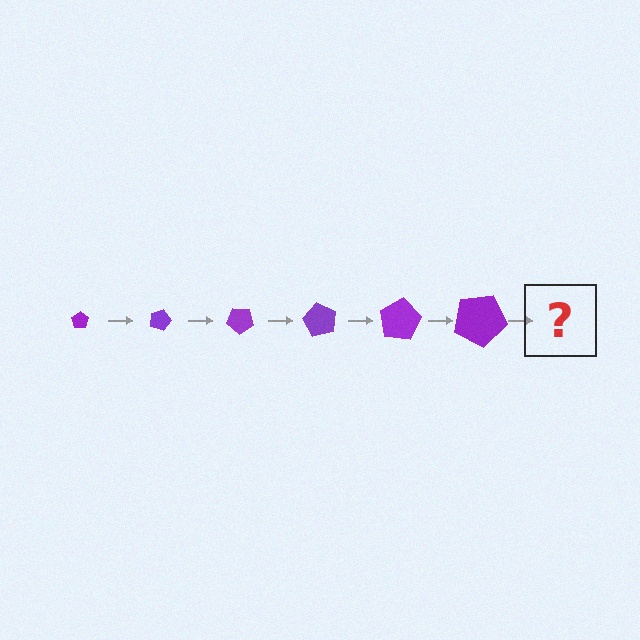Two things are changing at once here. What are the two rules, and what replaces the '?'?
The two rules are that the pentagon grows larger each step and it rotates 20 degrees each step. The '?' should be a pentagon, larger than the previous one and rotated 120 degrees from the start.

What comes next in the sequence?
The next element should be a pentagon, larger than the previous one and rotated 120 degrees from the start.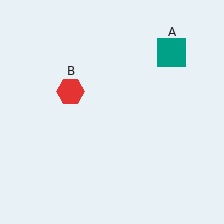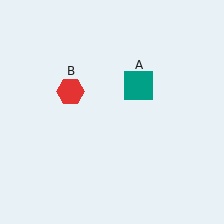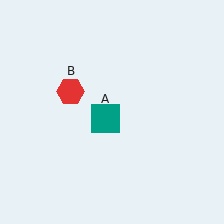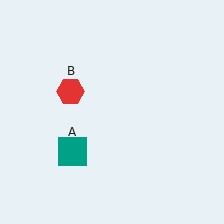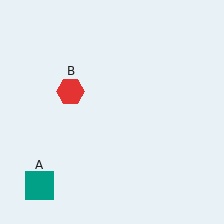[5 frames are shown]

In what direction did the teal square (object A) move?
The teal square (object A) moved down and to the left.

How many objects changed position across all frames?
1 object changed position: teal square (object A).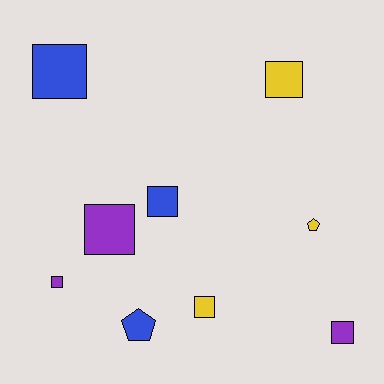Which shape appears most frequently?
Square, with 7 objects.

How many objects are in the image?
There are 9 objects.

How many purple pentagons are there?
There are no purple pentagons.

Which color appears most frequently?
Blue, with 3 objects.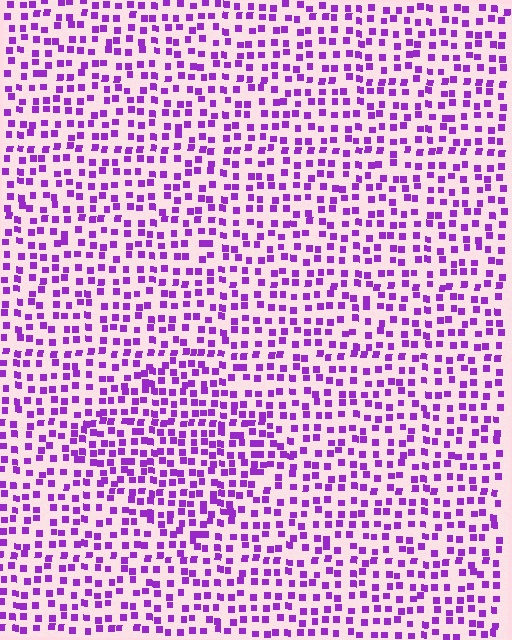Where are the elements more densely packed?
The elements are more densely packed inside the diamond boundary.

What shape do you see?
I see a diamond.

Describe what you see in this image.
The image contains small purple elements arranged at two different densities. A diamond-shaped region is visible where the elements are more densely packed than the surrounding area.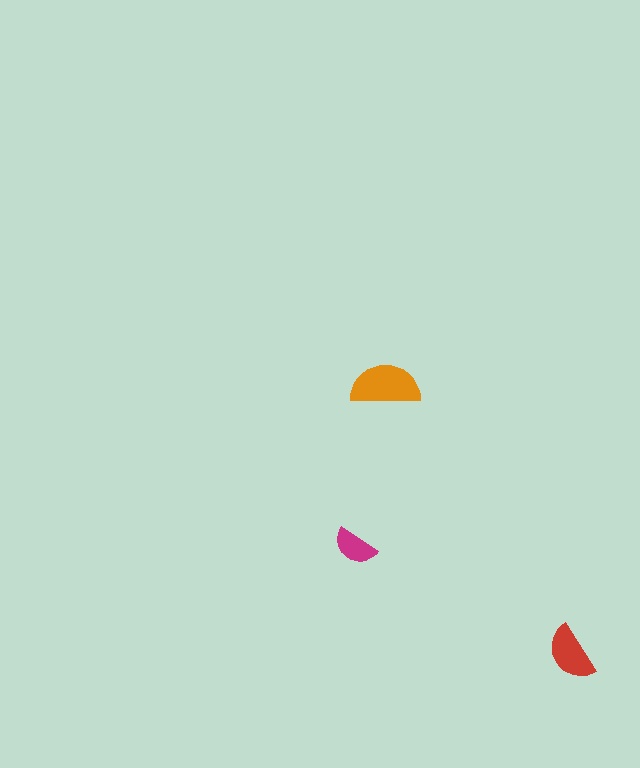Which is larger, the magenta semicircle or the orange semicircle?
The orange one.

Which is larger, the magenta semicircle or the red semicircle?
The red one.